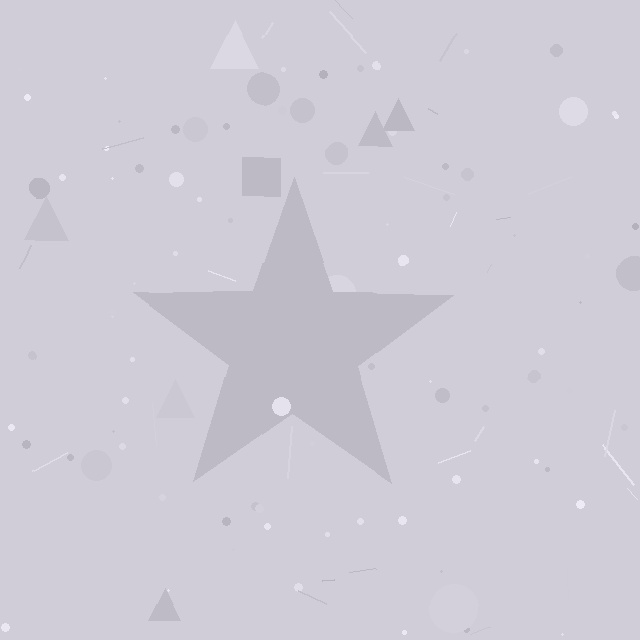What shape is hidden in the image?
A star is hidden in the image.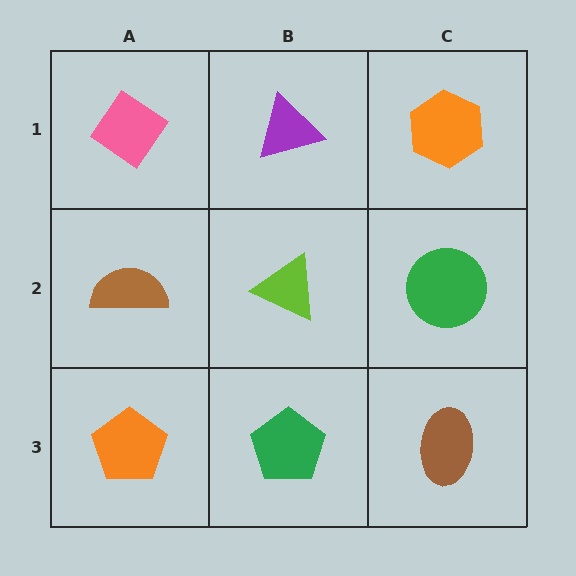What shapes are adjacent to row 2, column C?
An orange hexagon (row 1, column C), a brown ellipse (row 3, column C), a lime triangle (row 2, column B).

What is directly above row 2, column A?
A pink diamond.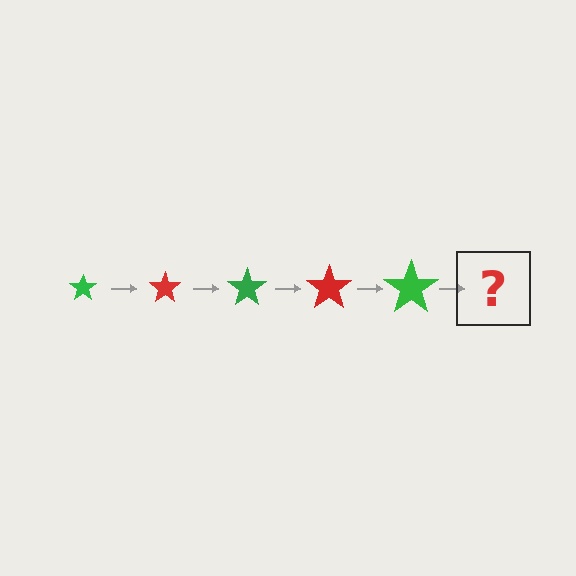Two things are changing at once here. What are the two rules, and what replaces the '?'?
The two rules are that the star grows larger each step and the color cycles through green and red. The '?' should be a red star, larger than the previous one.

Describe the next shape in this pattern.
It should be a red star, larger than the previous one.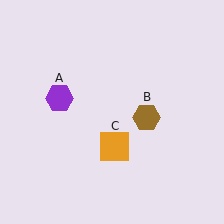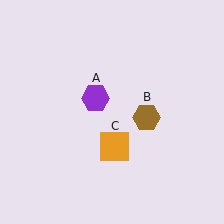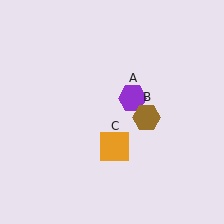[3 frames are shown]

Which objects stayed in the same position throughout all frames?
Brown hexagon (object B) and orange square (object C) remained stationary.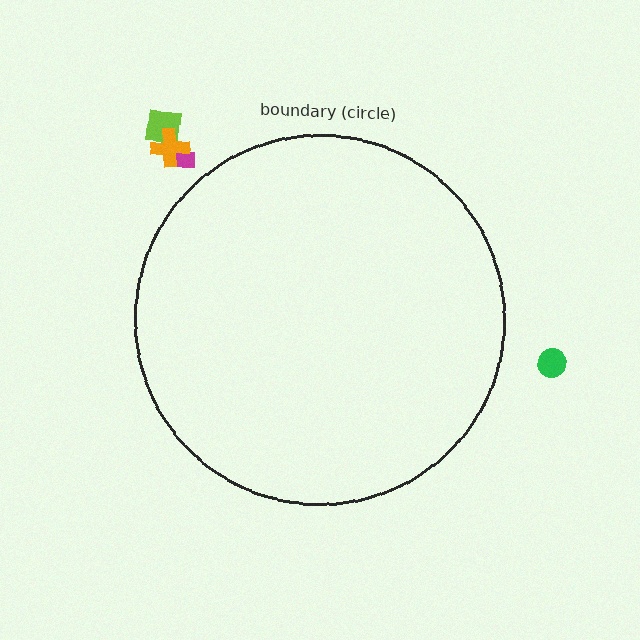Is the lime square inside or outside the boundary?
Outside.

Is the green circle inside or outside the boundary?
Outside.